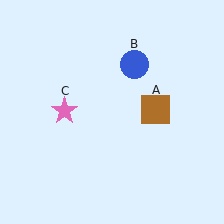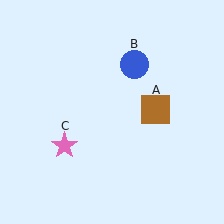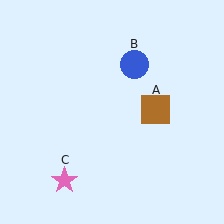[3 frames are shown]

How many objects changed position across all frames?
1 object changed position: pink star (object C).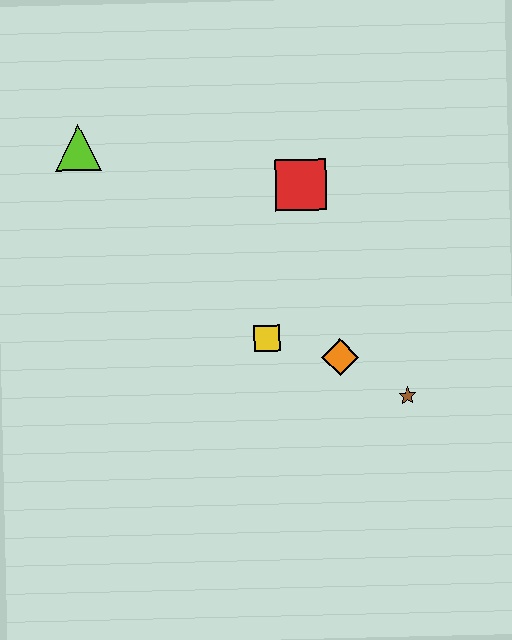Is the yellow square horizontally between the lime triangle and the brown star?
Yes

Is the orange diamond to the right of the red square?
Yes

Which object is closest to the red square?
The yellow square is closest to the red square.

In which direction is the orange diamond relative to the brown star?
The orange diamond is to the left of the brown star.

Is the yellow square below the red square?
Yes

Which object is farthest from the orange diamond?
The lime triangle is farthest from the orange diamond.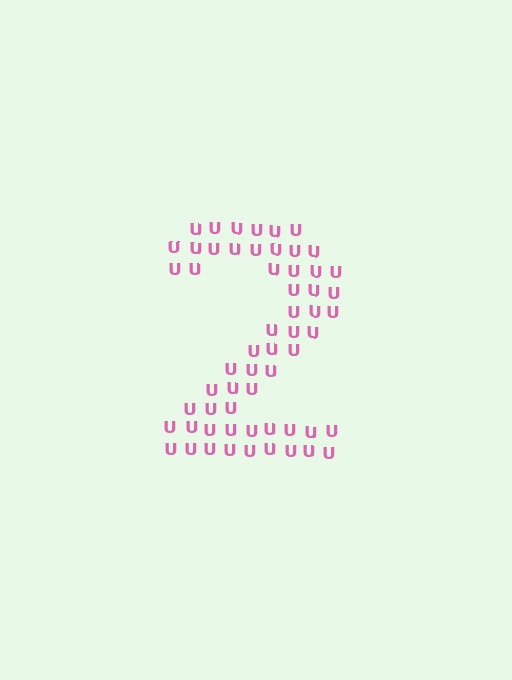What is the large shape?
The large shape is the digit 2.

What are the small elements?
The small elements are letter U's.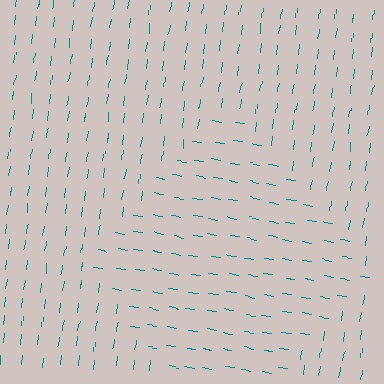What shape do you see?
I see a diamond.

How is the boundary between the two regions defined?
The boundary is defined purely by a change in line orientation (approximately 89 degrees difference). All lines are the same color and thickness.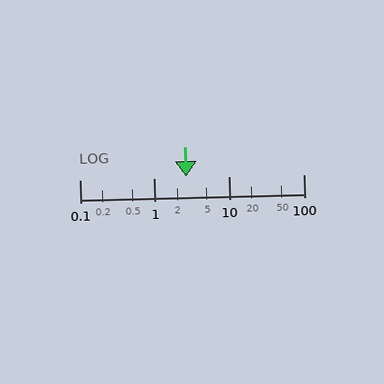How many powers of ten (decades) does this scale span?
The scale spans 3 decades, from 0.1 to 100.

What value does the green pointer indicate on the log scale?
The pointer indicates approximately 2.7.